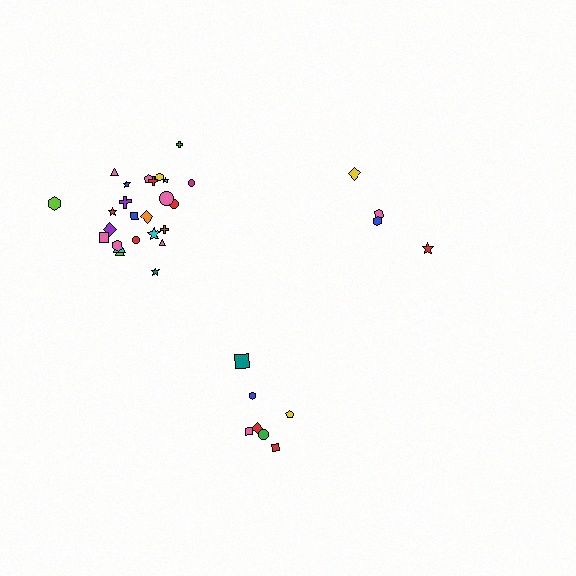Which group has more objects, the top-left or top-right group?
The top-left group.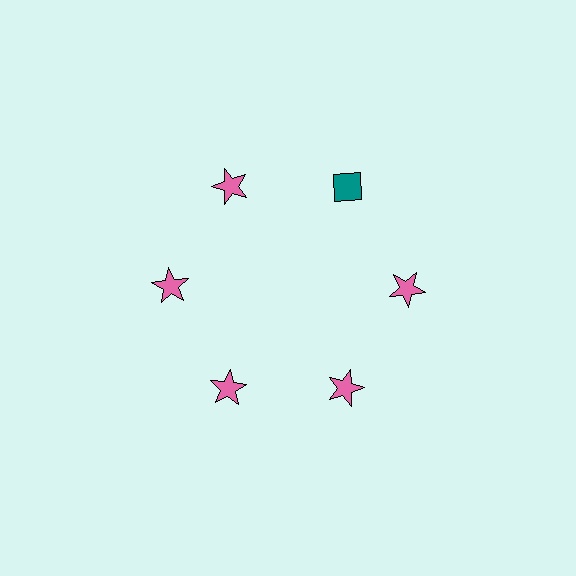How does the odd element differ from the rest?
It differs in both color (teal instead of pink) and shape (diamond instead of star).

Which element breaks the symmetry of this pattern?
The teal diamond at roughly the 1 o'clock position breaks the symmetry. All other shapes are pink stars.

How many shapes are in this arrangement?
There are 6 shapes arranged in a ring pattern.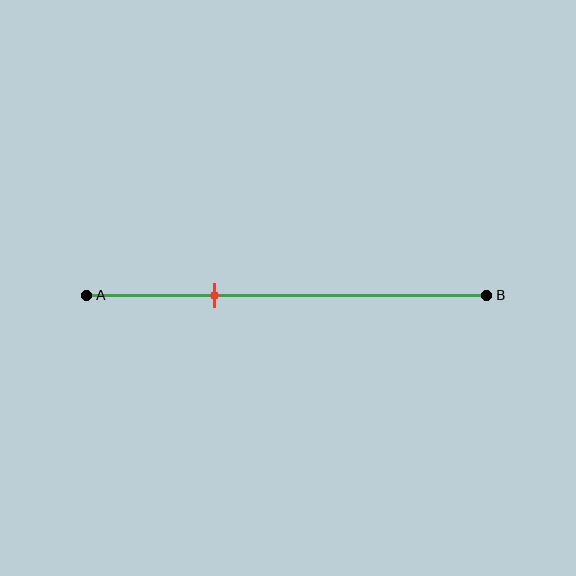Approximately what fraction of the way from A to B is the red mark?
The red mark is approximately 30% of the way from A to B.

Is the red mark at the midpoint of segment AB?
No, the mark is at about 30% from A, not at the 50% midpoint.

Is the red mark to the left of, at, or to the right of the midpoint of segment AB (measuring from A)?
The red mark is to the left of the midpoint of segment AB.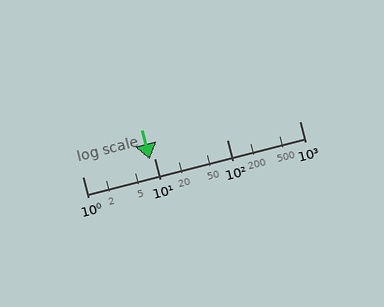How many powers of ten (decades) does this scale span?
The scale spans 3 decades, from 1 to 1000.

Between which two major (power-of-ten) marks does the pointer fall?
The pointer is between 1 and 10.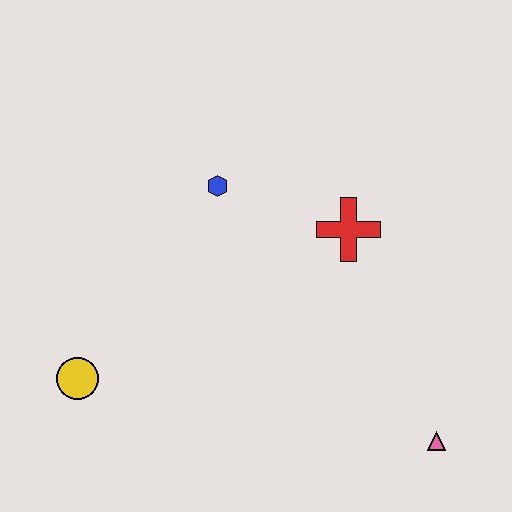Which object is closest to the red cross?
The blue hexagon is closest to the red cross.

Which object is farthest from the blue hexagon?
The pink triangle is farthest from the blue hexagon.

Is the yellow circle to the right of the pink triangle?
No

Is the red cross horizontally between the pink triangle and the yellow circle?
Yes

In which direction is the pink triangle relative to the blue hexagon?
The pink triangle is below the blue hexagon.